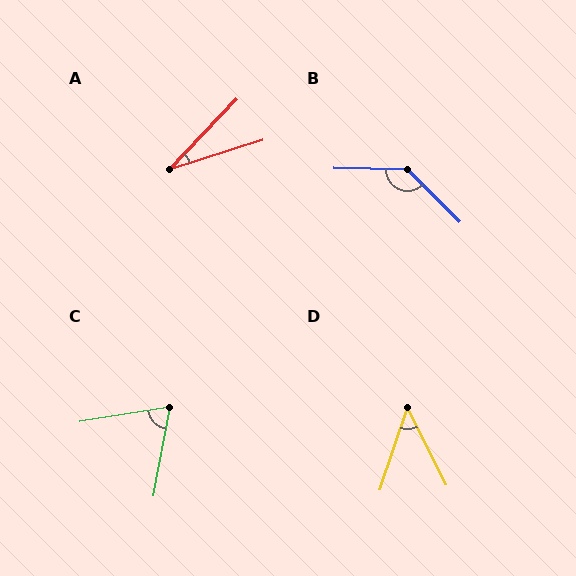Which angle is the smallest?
A, at approximately 29 degrees.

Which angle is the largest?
B, at approximately 136 degrees.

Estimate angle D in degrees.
Approximately 45 degrees.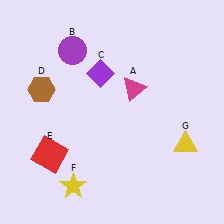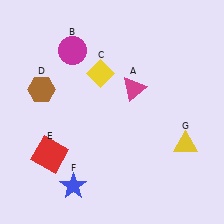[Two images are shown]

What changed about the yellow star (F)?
In Image 1, F is yellow. In Image 2, it changed to blue.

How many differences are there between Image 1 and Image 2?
There are 3 differences between the two images.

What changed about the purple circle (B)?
In Image 1, B is purple. In Image 2, it changed to magenta.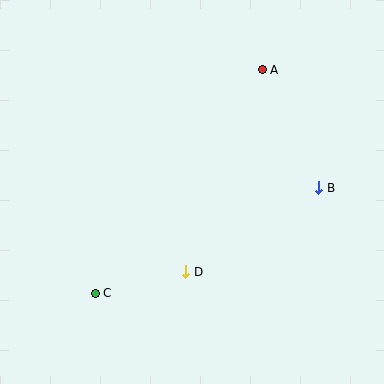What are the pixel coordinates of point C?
Point C is at (95, 293).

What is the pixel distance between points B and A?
The distance between B and A is 131 pixels.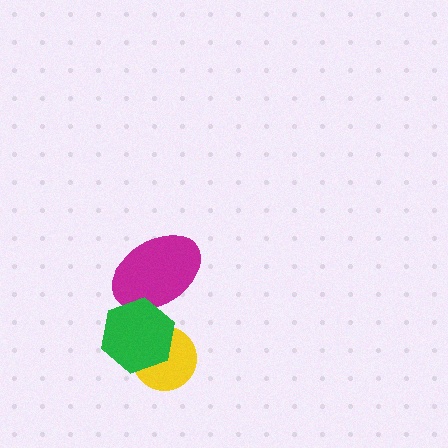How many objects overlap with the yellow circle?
1 object overlaps with the yellow circle.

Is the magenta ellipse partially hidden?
Yes, it is partially covered by another shape.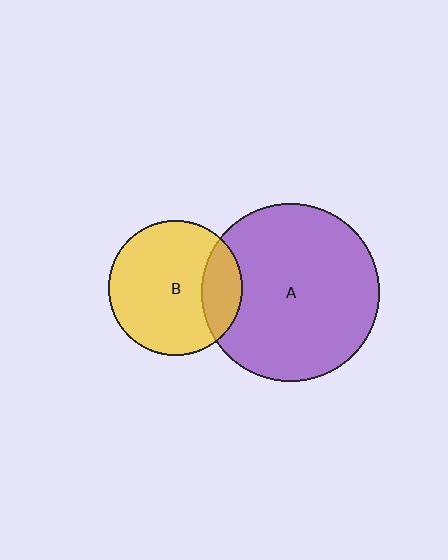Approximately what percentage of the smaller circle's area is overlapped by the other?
Approximately 20%.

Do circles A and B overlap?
Yes.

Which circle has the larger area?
Circle A (purple).